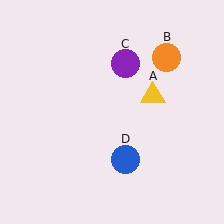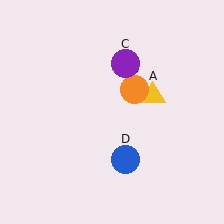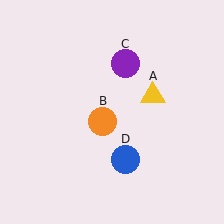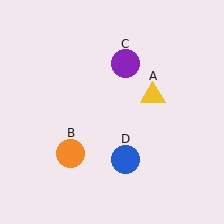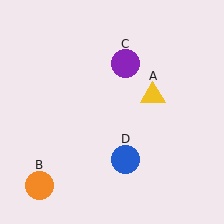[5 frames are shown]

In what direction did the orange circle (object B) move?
The orange circle (object B) moved down and to the left.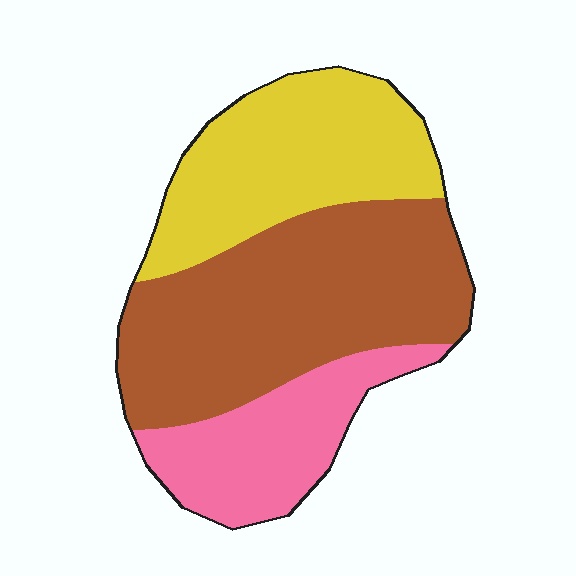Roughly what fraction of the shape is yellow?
Yellow covers about 30% of the shape.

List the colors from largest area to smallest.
From largest to smallest: brown, yellow, pink.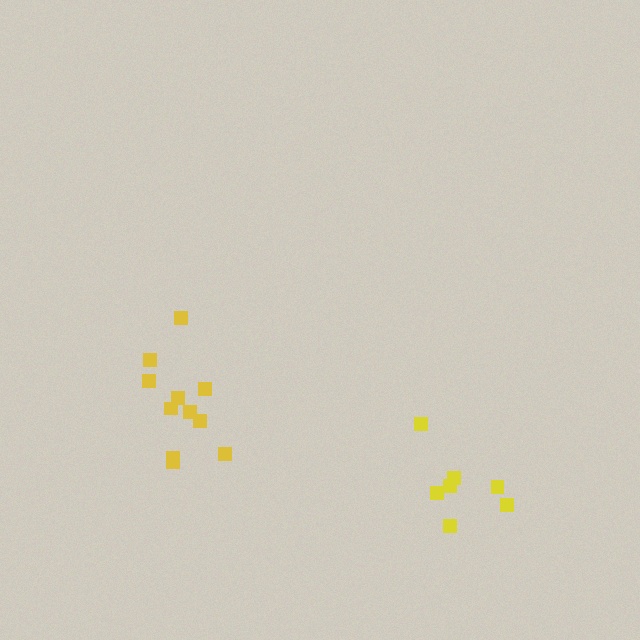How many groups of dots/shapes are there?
There are 2 groups.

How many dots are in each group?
Group 1: 11 dots, Group 2: 7 dots (18 total).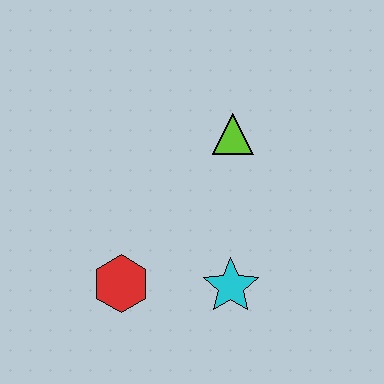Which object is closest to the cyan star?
The red hexagon is closest to the cyan star.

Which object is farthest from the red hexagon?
The lime triangle is farthest from the red hexagon.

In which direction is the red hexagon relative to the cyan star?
The red hexagon is to the left of the cyan star.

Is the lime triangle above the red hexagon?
Yes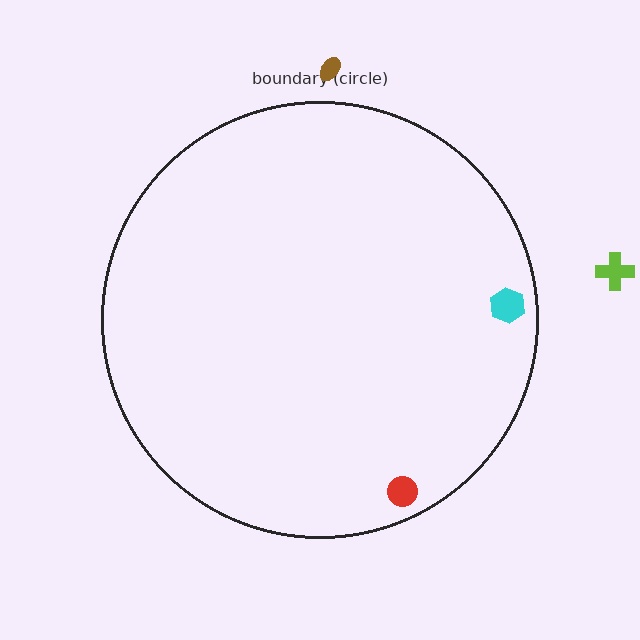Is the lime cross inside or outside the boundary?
Outside.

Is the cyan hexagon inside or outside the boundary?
Inside.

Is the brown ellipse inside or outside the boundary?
Outside.